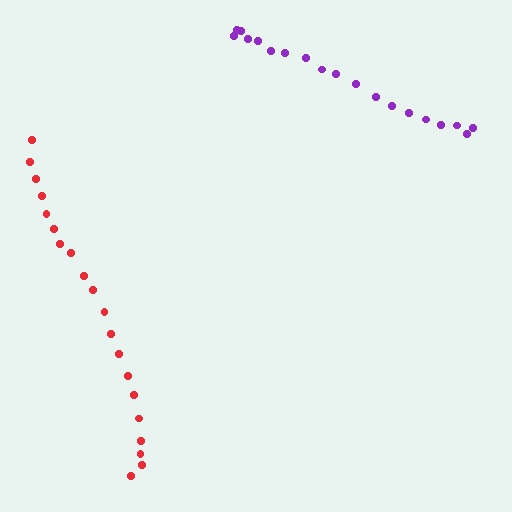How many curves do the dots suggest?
There are 2 distinct paths.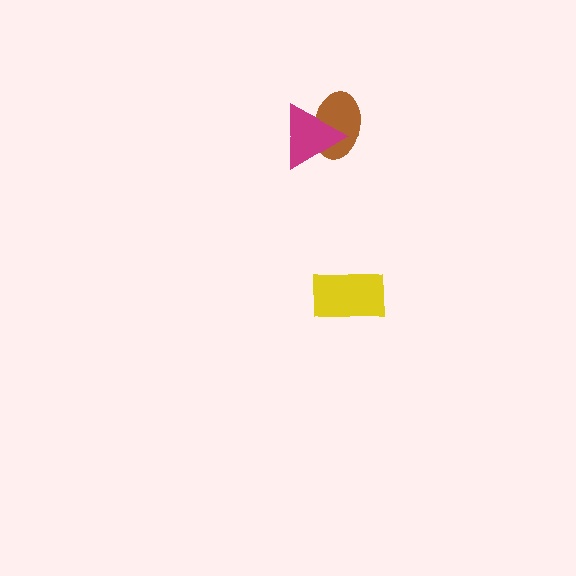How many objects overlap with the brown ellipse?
1 object overlaps with the brown ellipse.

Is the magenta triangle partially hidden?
No, no other shape covers it.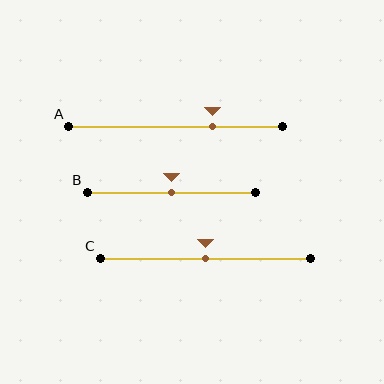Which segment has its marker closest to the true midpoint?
Segment B has its marker closest to the true midpoint.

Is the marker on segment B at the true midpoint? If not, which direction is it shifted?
Yes, the marker on segment B is at the true midpoint.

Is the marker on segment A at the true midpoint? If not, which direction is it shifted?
No, the marker on segment A is shifted to the right by about 17% of the segment length.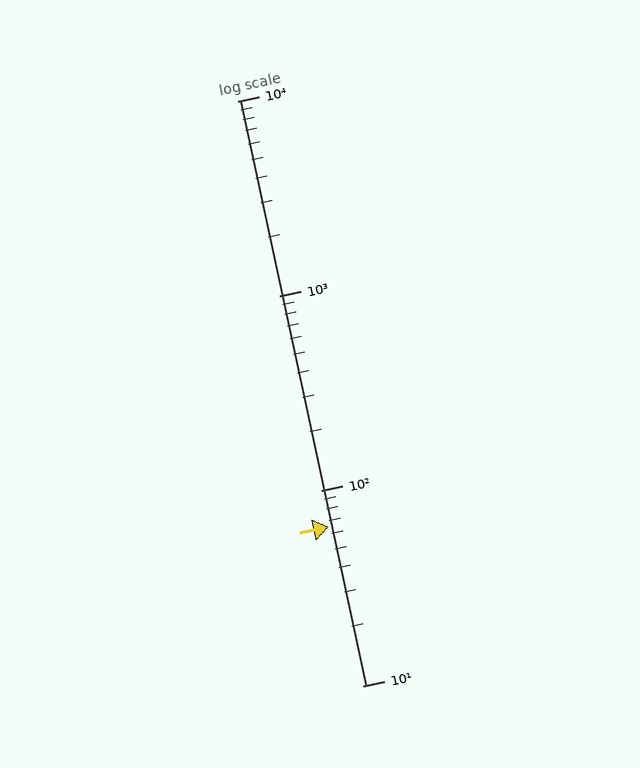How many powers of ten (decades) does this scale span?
The scale spans 3 decades, from 10 to 10000.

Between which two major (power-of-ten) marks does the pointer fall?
The pointer is between 10 and 100.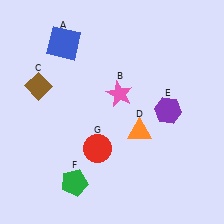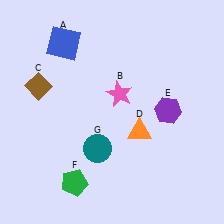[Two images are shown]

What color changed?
The circle (G) changed from red in Image 1 to teal in Image 2.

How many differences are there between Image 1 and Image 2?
There is 1 difference between the two images.